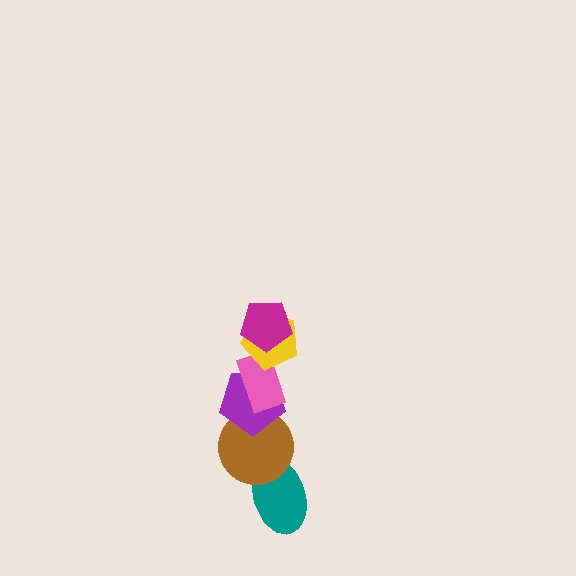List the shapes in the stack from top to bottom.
From top to bottom: the magenta pentagon, the yellow pentagon, the pink rectangle, the purple pentagon, the brown circle, the teal ellipse.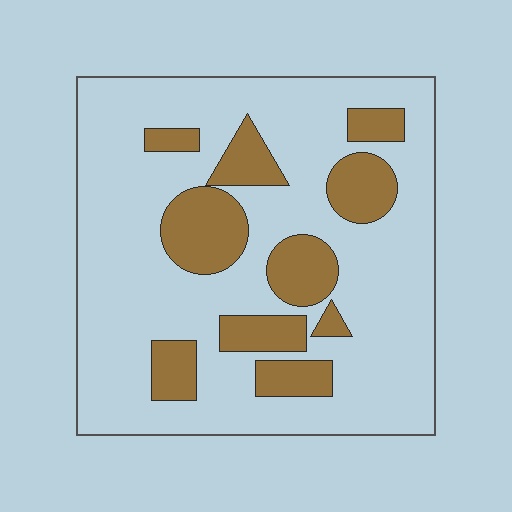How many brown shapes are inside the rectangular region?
10.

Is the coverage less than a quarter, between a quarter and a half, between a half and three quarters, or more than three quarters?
Less than a quarter.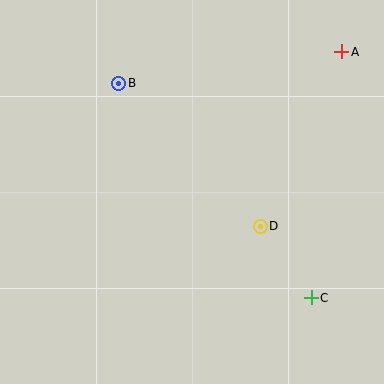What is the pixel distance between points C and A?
The distance between C and A is 248 pixels.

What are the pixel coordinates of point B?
Point B is at (119, 83).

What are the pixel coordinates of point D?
Point D is at (260, 226).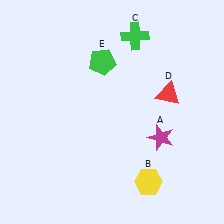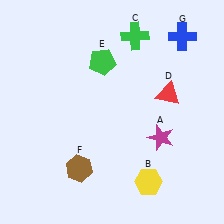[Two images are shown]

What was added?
A brown hexagon (F), a blue cross (G) were added in Image 2.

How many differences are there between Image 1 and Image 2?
There are 2 differences between the two images.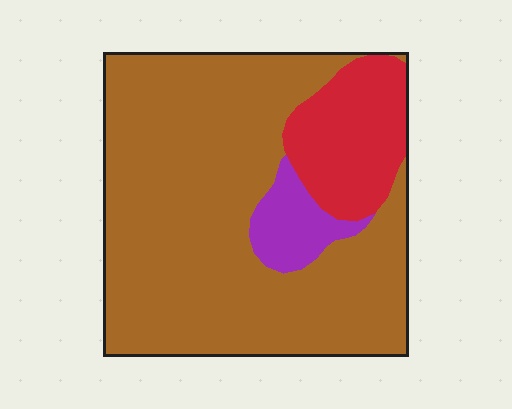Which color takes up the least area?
Purple, at roughly 5%.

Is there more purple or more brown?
Brown.